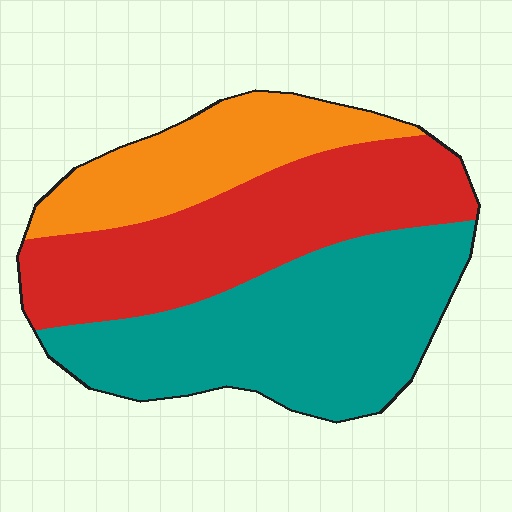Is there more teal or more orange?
Teal.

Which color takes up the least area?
Orange, at roughly 20%.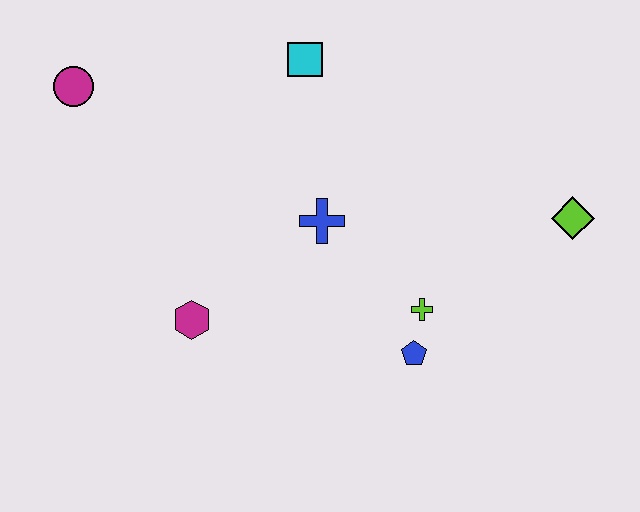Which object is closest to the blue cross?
The lime cross is closest to the blue cross.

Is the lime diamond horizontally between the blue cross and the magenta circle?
No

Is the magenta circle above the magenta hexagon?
Yes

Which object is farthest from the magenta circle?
The lime diamond is farthest from the magenta circle.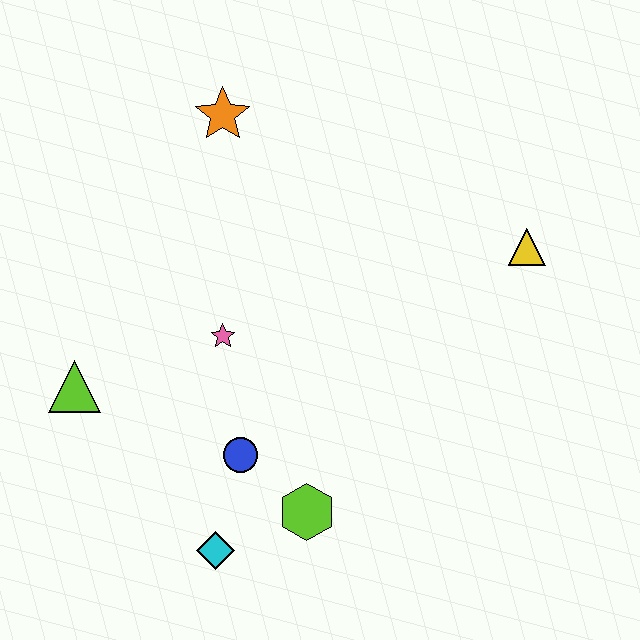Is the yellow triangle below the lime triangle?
No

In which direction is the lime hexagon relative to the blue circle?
The lime hexagon is to the right of the blue circle.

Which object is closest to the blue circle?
The lime hexagon is closest to the blue circle.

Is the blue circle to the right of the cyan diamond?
Yes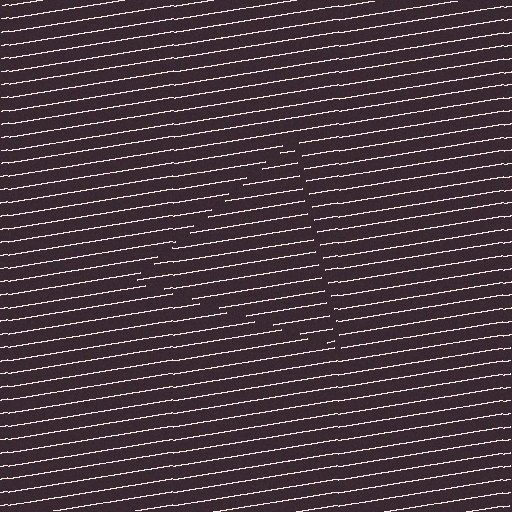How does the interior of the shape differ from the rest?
The interior of the shape contains the same grating, shifted by half a period — the contour is defined by the phase discontinuity where line-ends from the inner and outer gratings abut.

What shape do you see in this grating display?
An illusory triangle. The interior of the shape contains the same grating, shifted by half a period — the contour is defined by the phase discontinuity where line-ends from the inner and outer gratings abut.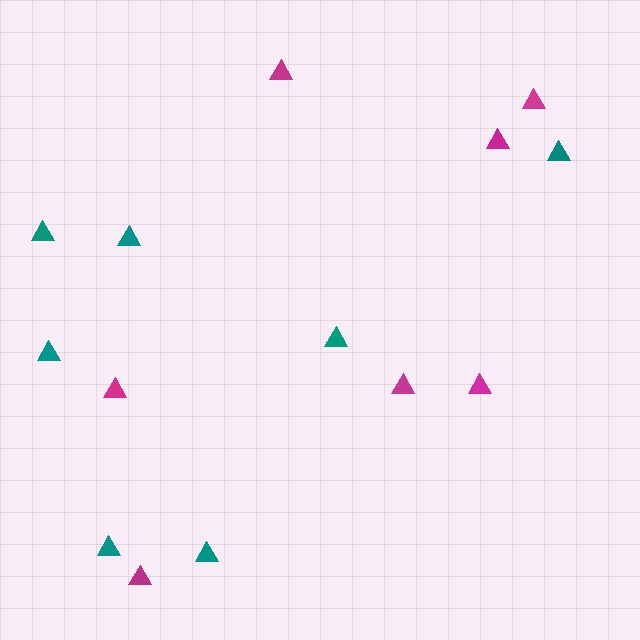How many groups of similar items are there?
There are 2 groups: one group of magenta triangles (7) and one group of teal triangles (7).